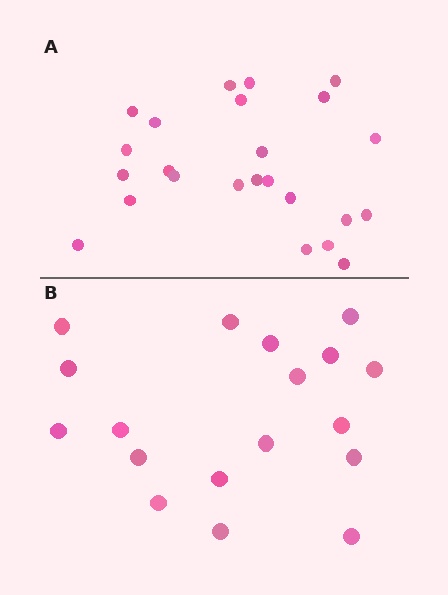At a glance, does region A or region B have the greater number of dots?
Region A (the top region) has more dots.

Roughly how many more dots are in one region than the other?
Region A has about 6 more dots than region B.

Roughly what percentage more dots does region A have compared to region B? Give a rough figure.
About 35% more.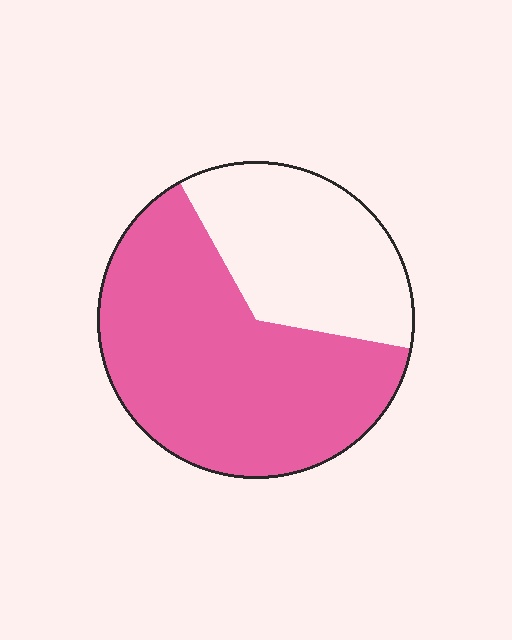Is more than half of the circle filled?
Yes.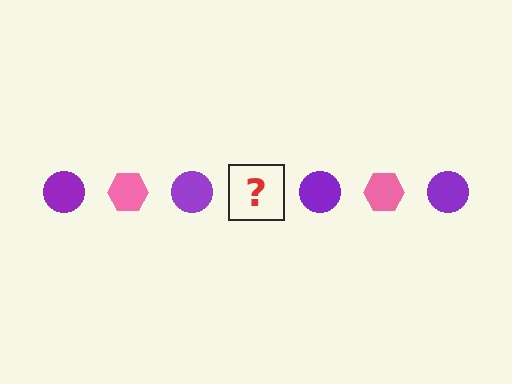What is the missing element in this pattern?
The missing element is a pink hexagon.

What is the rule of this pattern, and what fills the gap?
The rule is that the pattern alternates between purple circle and pink hexagon. The gap should be filled with a pink hexagon.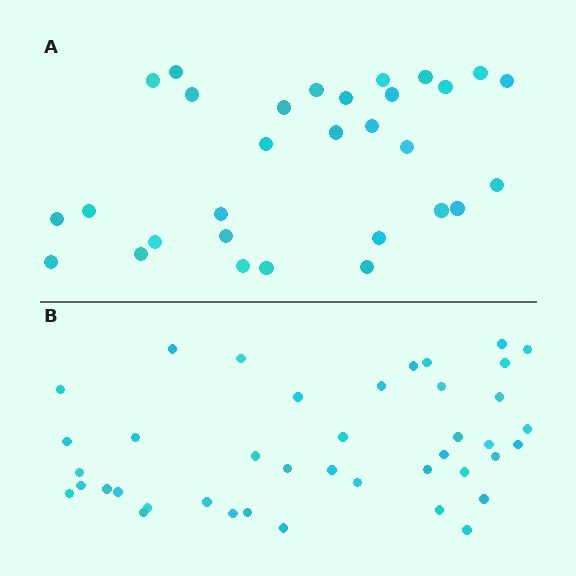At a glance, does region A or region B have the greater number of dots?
Region B (the bottom region) has more dots.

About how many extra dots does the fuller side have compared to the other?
Region B has roughly 12 or so more dots than region A.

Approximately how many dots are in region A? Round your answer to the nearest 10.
About 30 dots.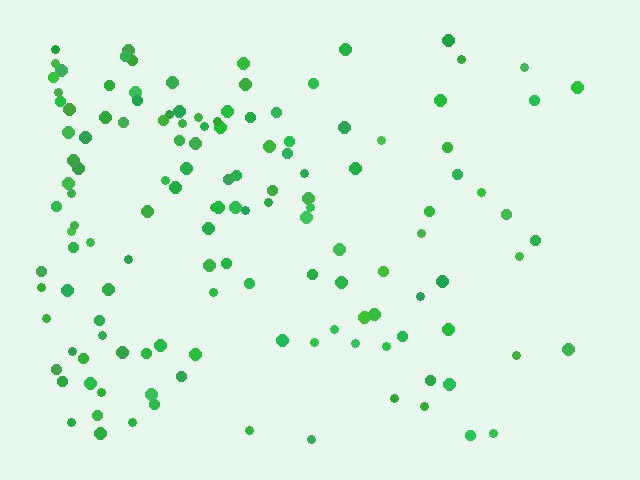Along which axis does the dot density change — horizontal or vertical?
Horizontal.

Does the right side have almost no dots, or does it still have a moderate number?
Still a moderate number, just noticeably fewer than the left.